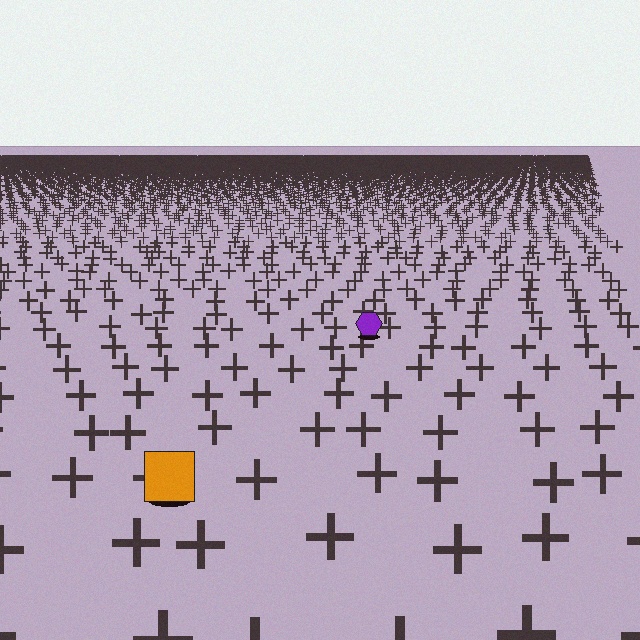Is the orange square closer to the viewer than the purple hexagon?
Yes. The orange square is closer — you can tell from the texture gradient: the ground texture is coarser near it.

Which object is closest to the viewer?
The orange square is closest. The texture marks near it are larger and more spread out.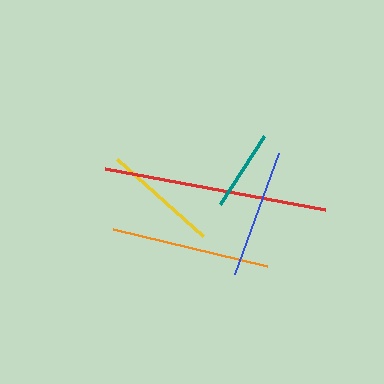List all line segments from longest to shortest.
From longest to shortest: red, orange, blue, yellow, teal.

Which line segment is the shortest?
The teal line is the shortest at approximately 81 pixels.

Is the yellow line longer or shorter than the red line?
The red line is longer than the yellow line.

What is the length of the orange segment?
The orange segment is approximately 159 pixels long.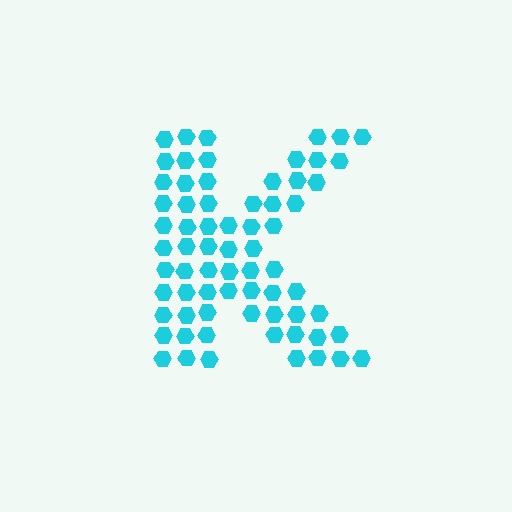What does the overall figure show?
The overall figure shows the letter K.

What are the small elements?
The small elements are hexagons.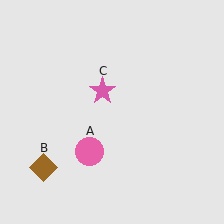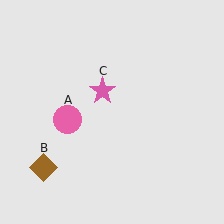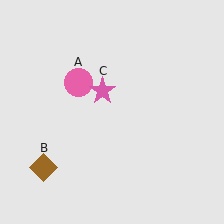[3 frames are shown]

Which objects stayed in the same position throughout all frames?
Brown diamond (object B) and pink star (object C) remained stationary.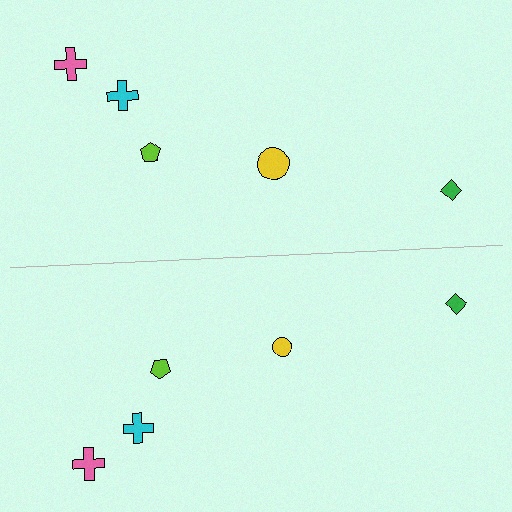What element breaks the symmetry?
The yellow circle on the bottom side has a different size than its mirror counterpart.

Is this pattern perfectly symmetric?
No, the pattern is not perfectly symmetric. The yellow circle on the bottom side has a different size than its mirror counterpart.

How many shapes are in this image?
There are 10 shapes in this image.